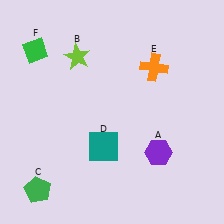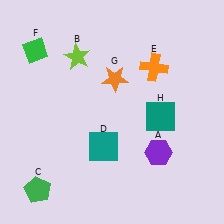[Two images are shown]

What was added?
An orange star (G), a teal square (H) were added in Image 2.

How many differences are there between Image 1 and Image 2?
There are 2 differences between the two images.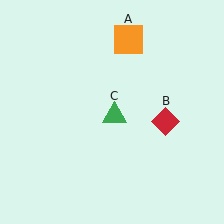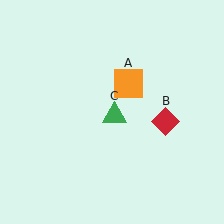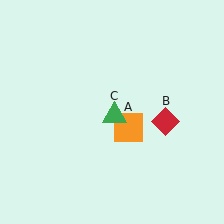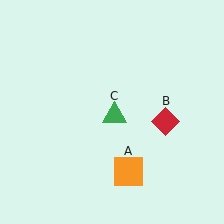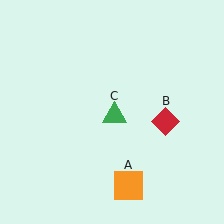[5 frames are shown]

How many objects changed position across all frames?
1 object changed position: orange square (object A).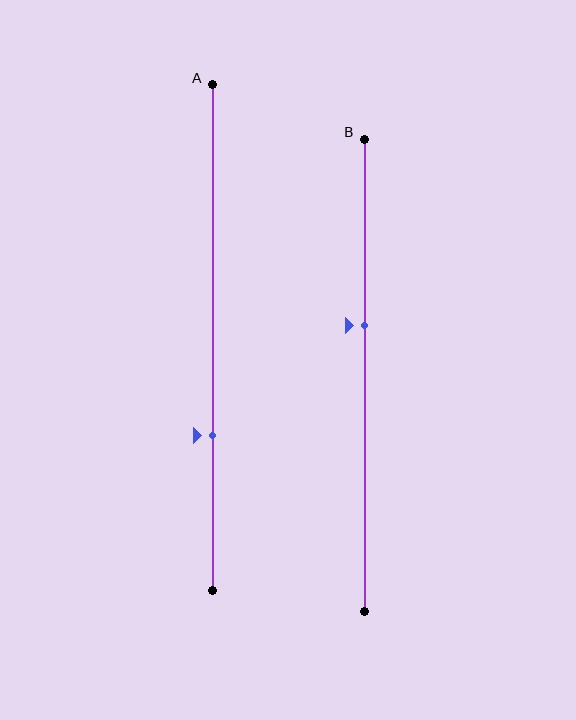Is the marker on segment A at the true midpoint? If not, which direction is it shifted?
No, the marker on segment A is shifted downward by about 19% of the segment length.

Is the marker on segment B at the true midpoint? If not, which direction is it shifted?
No, the marker on segment B is shifted upward by about 11% of the segment length.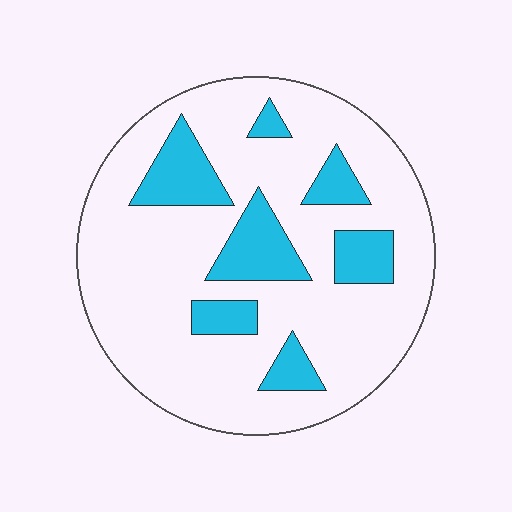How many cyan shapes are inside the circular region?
7.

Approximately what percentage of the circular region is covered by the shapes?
Approximately 20%.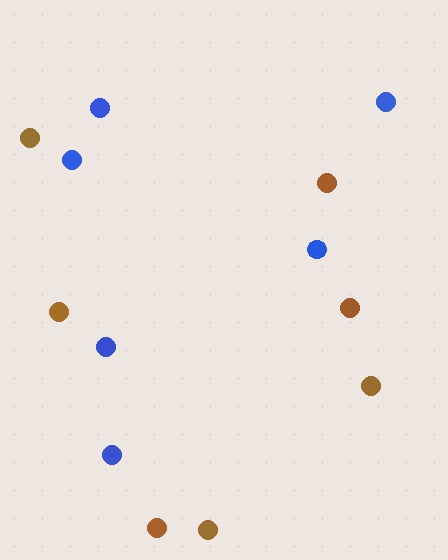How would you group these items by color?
There are 2 groups: one group of blue circles (6) and one group of brown circles (7).